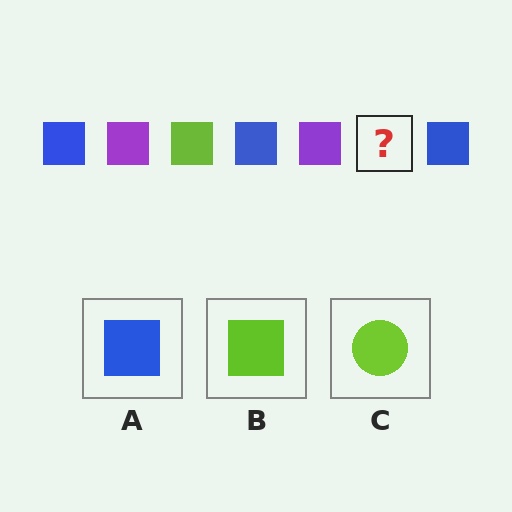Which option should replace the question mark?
Option B.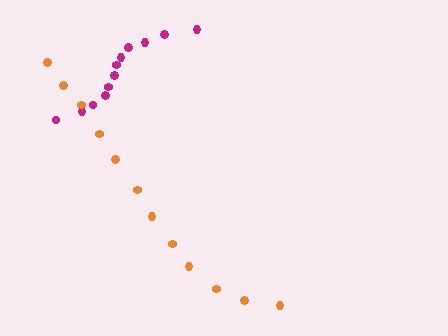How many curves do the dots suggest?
There are 2 distinct paths.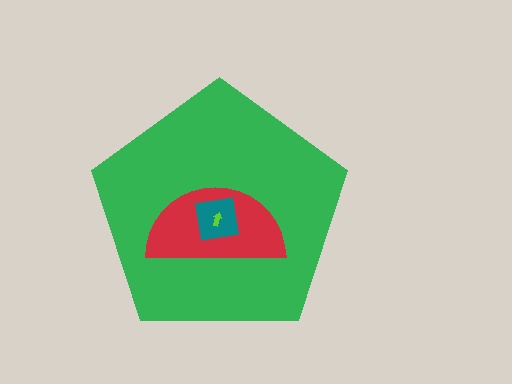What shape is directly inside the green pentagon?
The red semicircle.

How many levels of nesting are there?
4.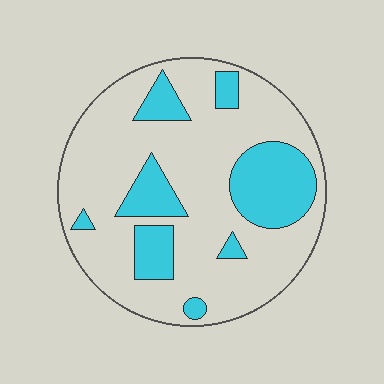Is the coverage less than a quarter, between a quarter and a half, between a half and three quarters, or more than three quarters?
Between a quarter and a half.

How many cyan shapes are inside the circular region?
8.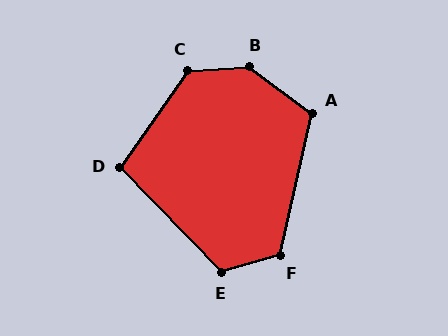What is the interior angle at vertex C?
Approximately 128 degrees (obtuse).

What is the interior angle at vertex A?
Approximately 113 degrees (obtuse).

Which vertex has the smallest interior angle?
D, at approximately 101 degrees.